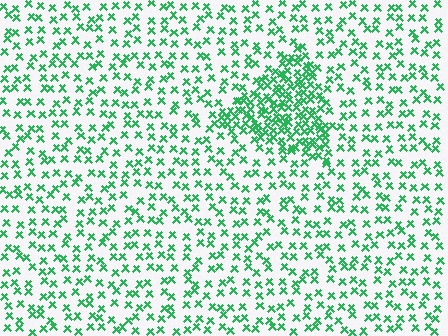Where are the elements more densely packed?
The elements are more densely packed inside the triangle boundary.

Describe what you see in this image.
The image contains small green elements arranged at two different densities. A triangle-shaped region is visible where the elements are more densely packed than the surrounding area.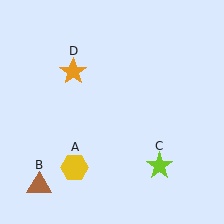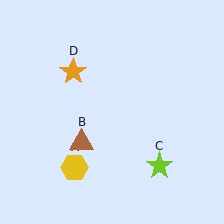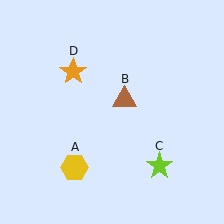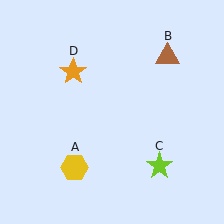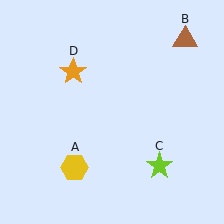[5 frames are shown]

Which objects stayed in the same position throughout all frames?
Yellow hexagon (object A) and lime star (object C) and orange star (object D) remained stationary.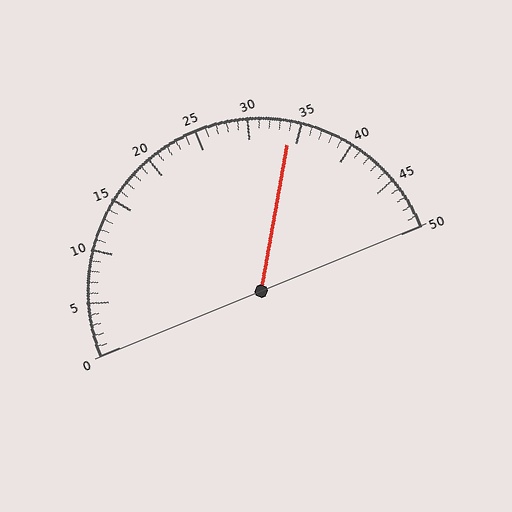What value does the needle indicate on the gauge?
The needle indicates approximately 34.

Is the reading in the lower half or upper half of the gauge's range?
The reading is in the upper half of the range (0 to 50).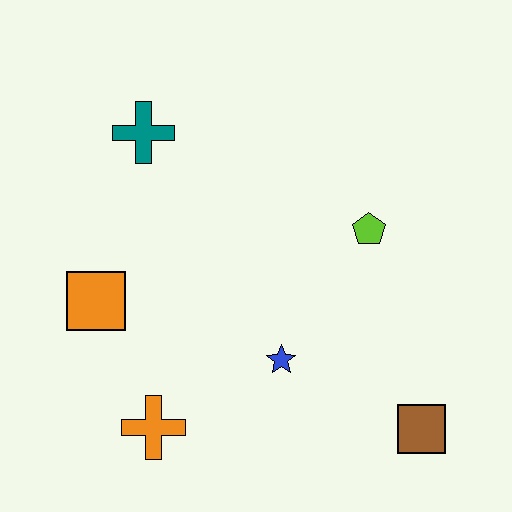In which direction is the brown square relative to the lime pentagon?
The brown square is below the lime pentagon.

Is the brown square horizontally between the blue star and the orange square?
No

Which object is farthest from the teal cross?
The brown square is farthest from the teal cross.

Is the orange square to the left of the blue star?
Yes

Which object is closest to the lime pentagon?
The blue star is closest to the lime pentagon.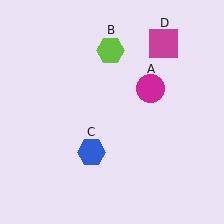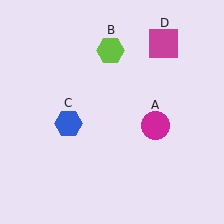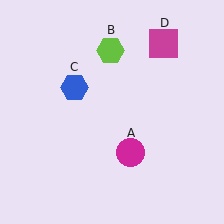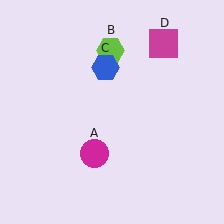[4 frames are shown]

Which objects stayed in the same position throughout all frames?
Lime hexagon (object B) and magenta square (object D) remained stationary.